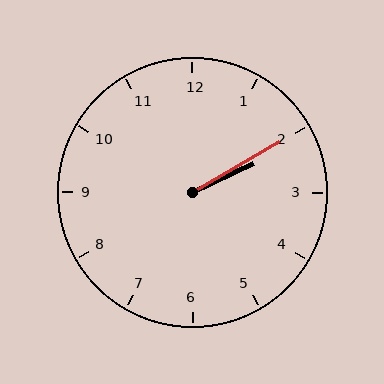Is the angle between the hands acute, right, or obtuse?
It is acute.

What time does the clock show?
2:10.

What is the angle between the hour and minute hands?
Approximately 5 degrees.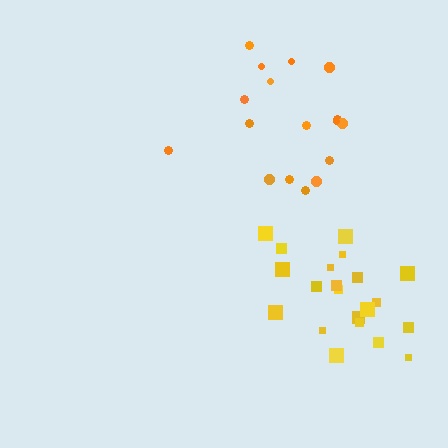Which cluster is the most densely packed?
Yellow.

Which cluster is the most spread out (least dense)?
Orange.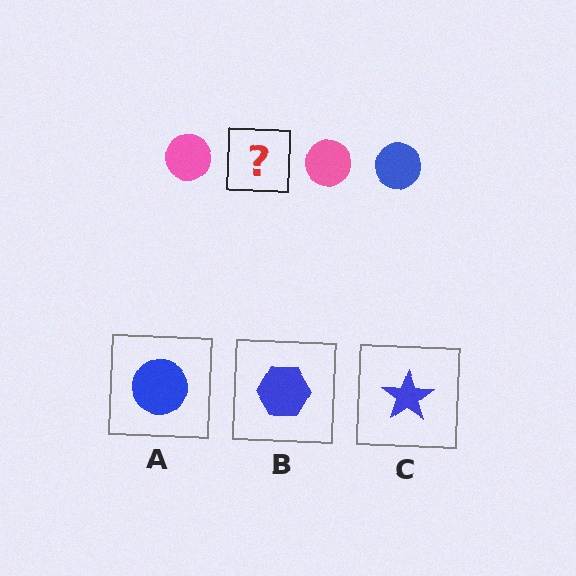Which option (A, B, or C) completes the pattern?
A.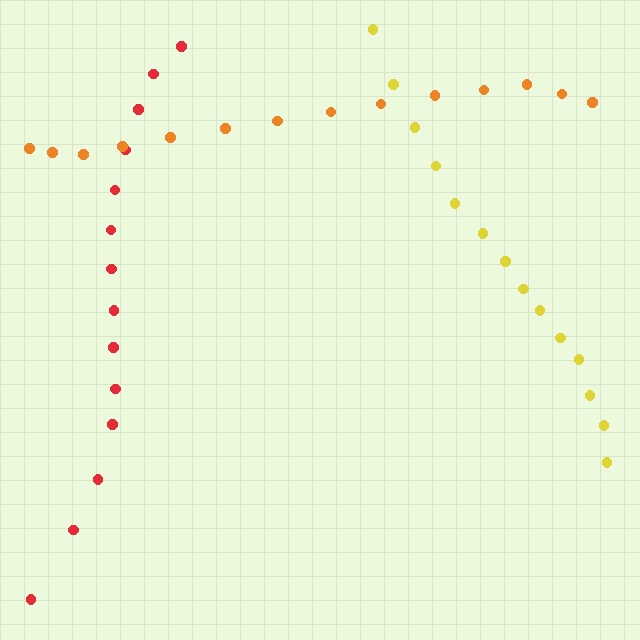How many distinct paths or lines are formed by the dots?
There are 3 distinct paths.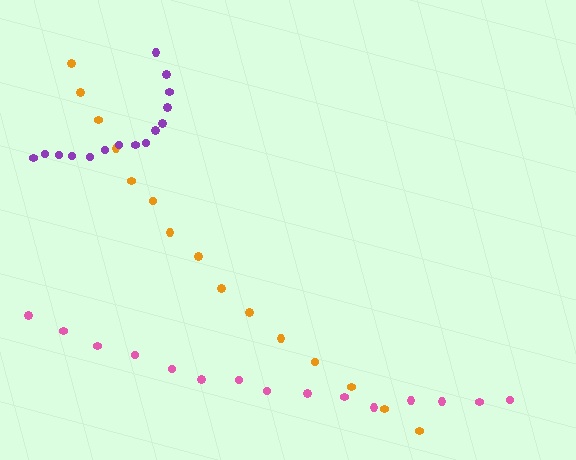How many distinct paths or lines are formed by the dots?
There are 3 distinct paths.